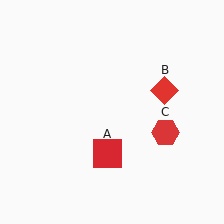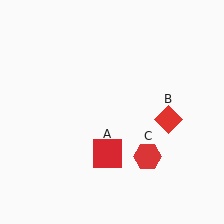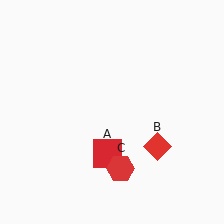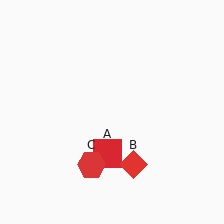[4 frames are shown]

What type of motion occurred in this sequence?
The red diamond (object B), red hexagon (object C) rotated clockwise around the center of the scene.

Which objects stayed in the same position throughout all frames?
Red square (object A) remained stationary.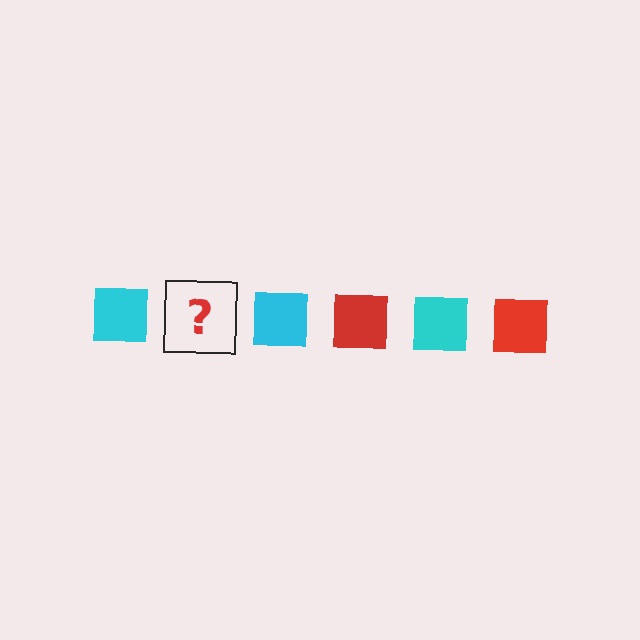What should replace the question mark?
The question mark should be replaced with a red square.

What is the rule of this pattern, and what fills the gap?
The rule is that the pattern cycles through cyan, red squares. The gap should be filled with a red square.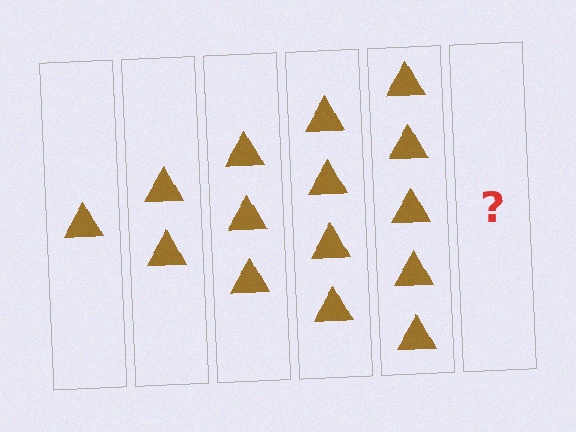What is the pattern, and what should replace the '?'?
The pattern is that each step adds one more triangle. The '?' should be 6 triangles.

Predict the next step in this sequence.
The next step is 6 triangles.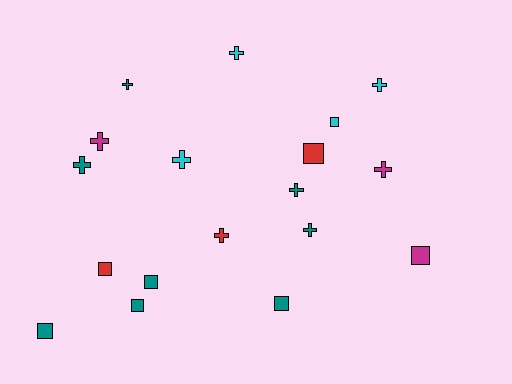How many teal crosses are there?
There are 4 teal crosses.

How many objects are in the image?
There are 18 objects.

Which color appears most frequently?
Teal, with 8 objects.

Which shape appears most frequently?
Cross, with 10 objects.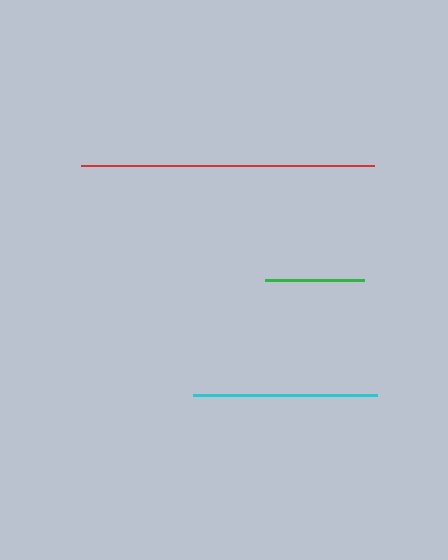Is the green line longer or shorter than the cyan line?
The cyan line is longer than the green line.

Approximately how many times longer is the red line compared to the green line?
The red line is approximately 2.9 times the length of the green line.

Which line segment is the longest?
The red line is the longest at approximately 293 pixels.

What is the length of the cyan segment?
The cyan segment is approximately 184 pixels long.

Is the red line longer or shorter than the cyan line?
The red line is longer than the cyan line.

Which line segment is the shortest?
The green line is the shortest at approximately 100 pixels.